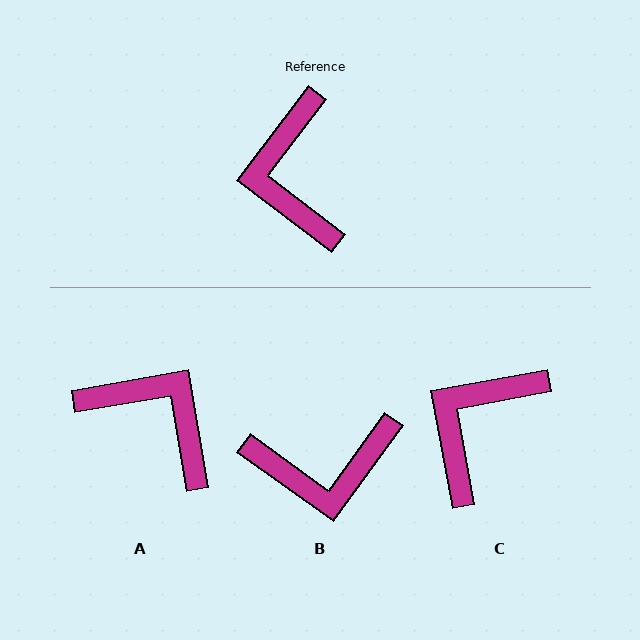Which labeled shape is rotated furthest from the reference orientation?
A, about 133 degrees away.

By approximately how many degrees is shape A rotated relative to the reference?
Approximately 133 degrees clockwise.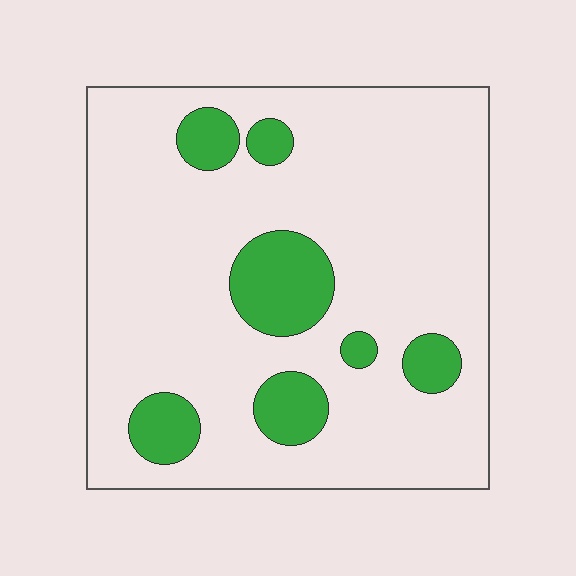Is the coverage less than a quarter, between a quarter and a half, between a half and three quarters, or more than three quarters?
Less than a quarter.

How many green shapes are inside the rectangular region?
7.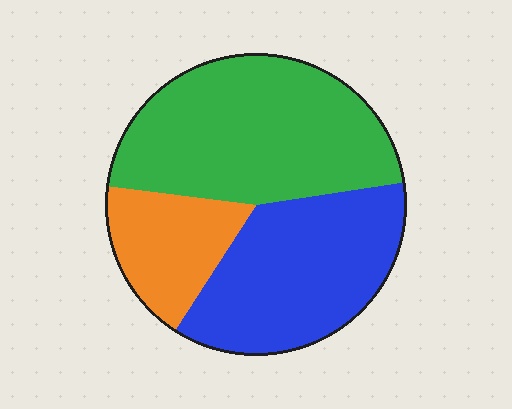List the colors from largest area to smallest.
From largest to smallest: green, blue, orange.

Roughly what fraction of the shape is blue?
Blue takes up about three eighths (3/8) of the shape.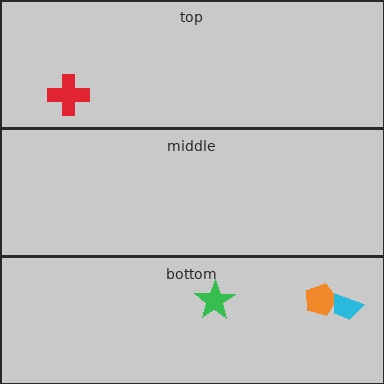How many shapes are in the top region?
1.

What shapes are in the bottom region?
The orange pentagon, the cyan trapezoid, the green star.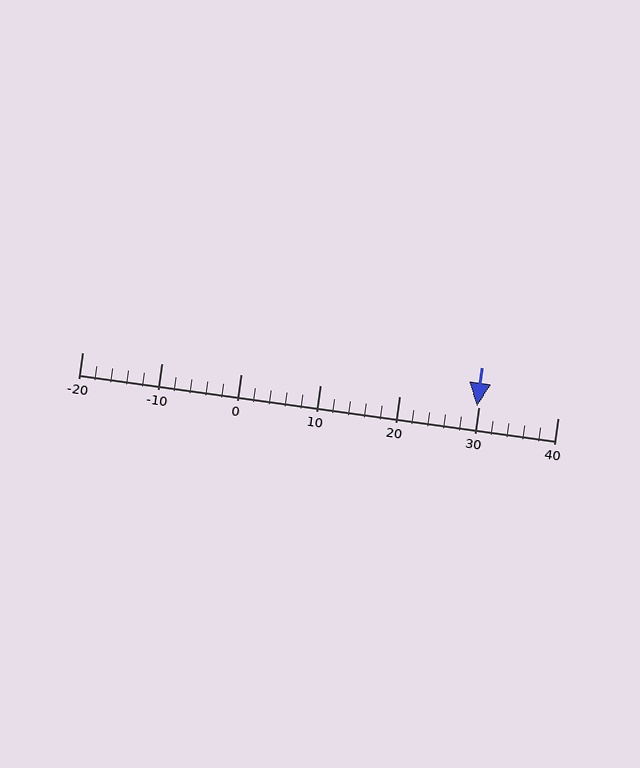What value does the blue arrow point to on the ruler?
The blue arrow points to approximately 30.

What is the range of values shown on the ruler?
The ruler shows values from -20 to 40.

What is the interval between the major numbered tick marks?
The major tick marks are spaced 10 units apart.